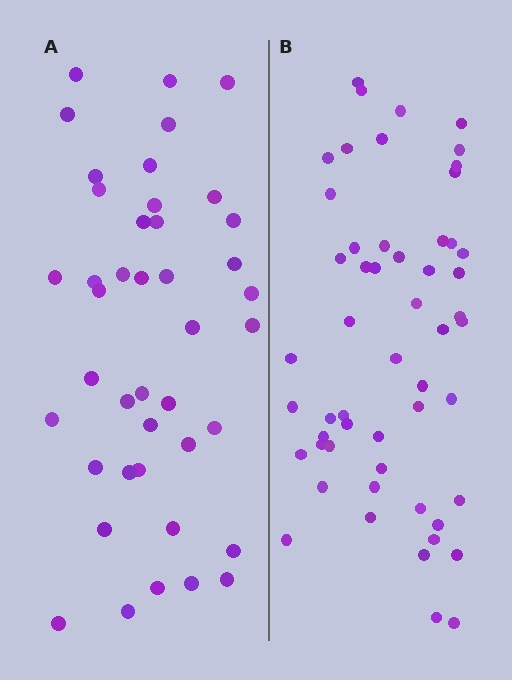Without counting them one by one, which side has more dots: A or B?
Region B (the right region) has more dots.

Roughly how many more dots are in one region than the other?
Region B has roughly 12 or so more dots than region A.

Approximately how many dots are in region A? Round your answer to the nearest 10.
About 40 dots. (The exact count is 42, which rounds to 40.)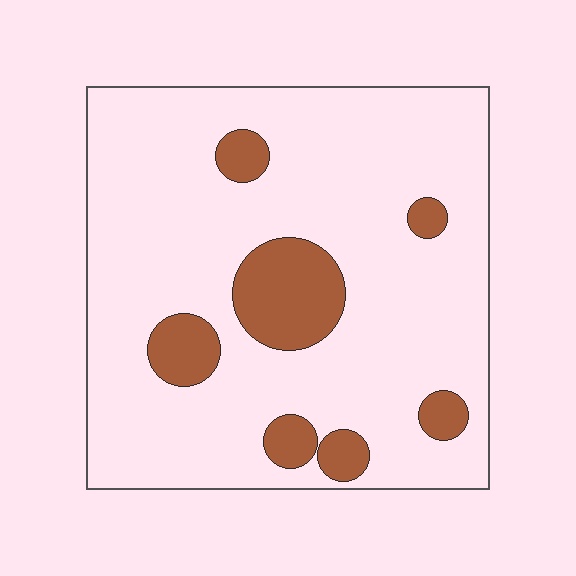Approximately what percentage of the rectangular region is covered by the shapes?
Approximately 15%.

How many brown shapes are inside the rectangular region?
7.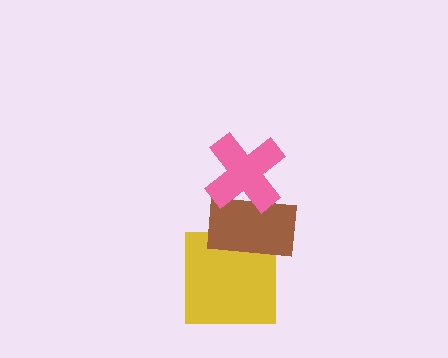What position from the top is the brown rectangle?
The brown rectangle is 2nd from the top.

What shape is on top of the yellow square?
The brown rectangle is on top of the yellow square.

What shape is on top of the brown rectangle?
The pink cross is on top of the brown rectangle.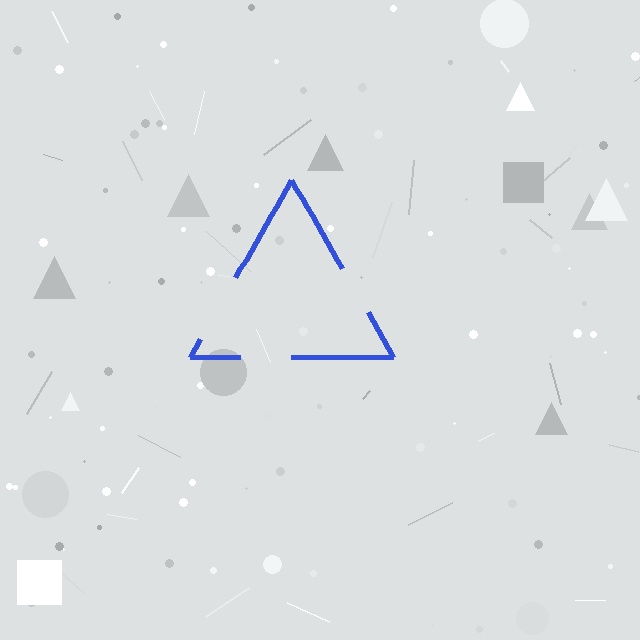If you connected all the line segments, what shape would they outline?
They would outline a triangle.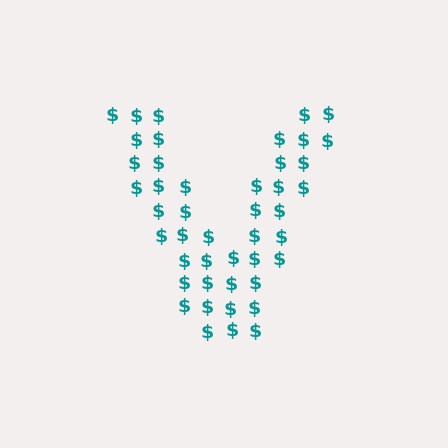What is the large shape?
The large shape is the letter V.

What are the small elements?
The small elements are dollar signs.